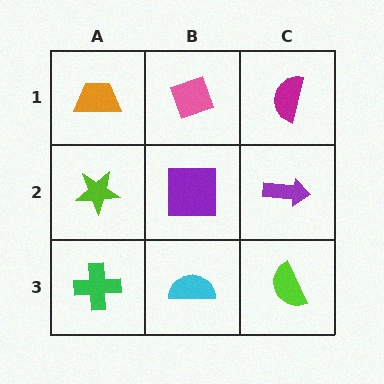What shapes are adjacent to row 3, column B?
A purple square (row 2, column B), a green cross (row 3, column A), a lime semicircle (row 3, column C).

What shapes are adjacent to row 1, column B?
A purple square (row 2, column B), an orange trapezoid (row 1, column A), a magenta semicircle (row 1, column C).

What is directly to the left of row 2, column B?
A lime star.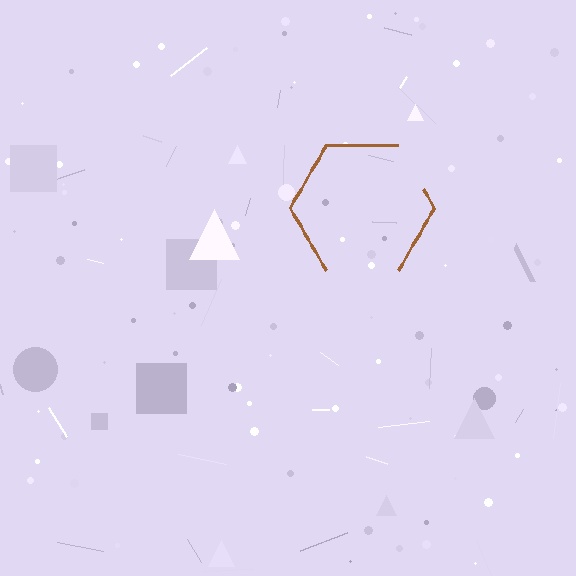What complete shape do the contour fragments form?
The contour fragments form a hexagon.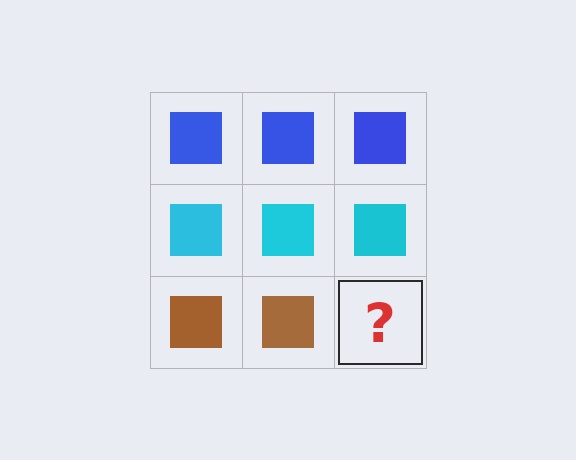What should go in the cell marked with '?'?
The missing cell should contain a brown square.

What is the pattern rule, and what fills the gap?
The rule is that each row has a consistent color. The gap should be filled with a brown square.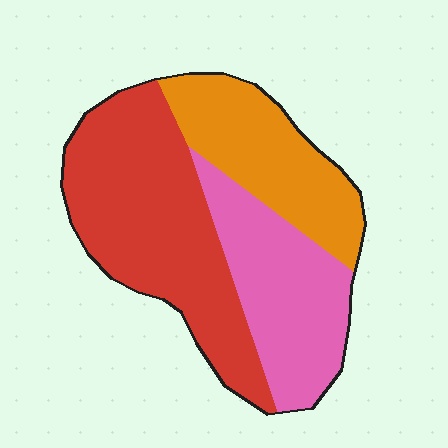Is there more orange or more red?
Red.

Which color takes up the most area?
Red, at roughly 45%.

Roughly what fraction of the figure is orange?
Orange covers around 25% of the figure.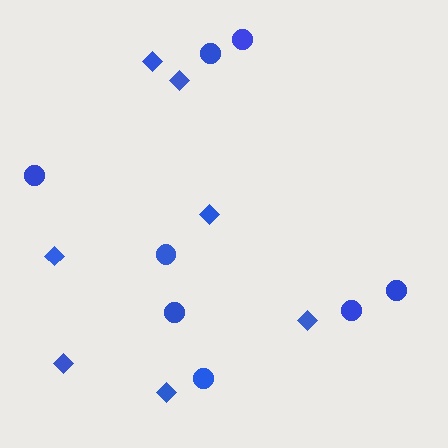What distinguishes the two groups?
There are 2 groups: one group of circles (8) and one group of diamonds (7).